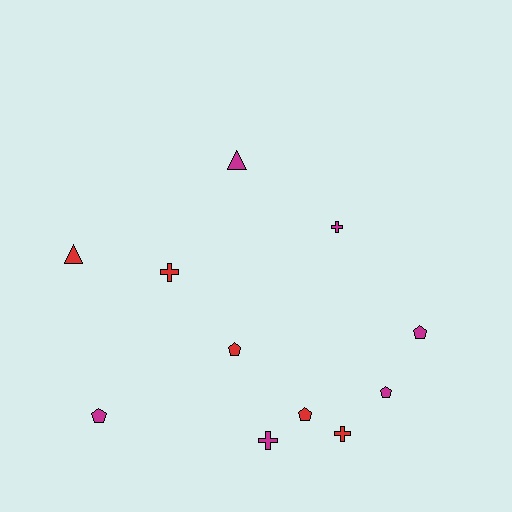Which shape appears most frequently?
Pentagon, with 5 objects.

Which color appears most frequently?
Magenta, with 6 objects.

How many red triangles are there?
There is 1 red triangle.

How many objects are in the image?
There are 11 objects.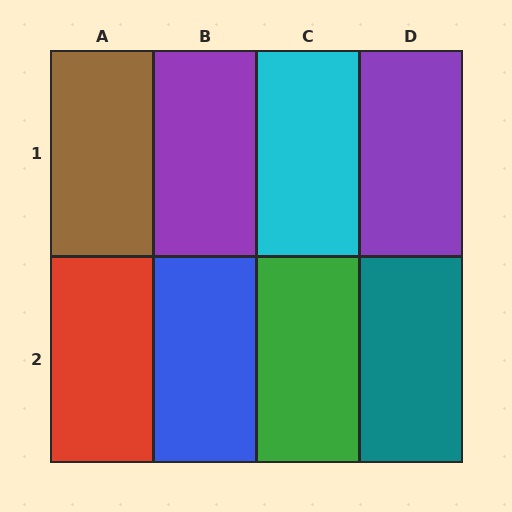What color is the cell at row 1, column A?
Brown.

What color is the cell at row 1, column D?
Purple.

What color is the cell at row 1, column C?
Cyan.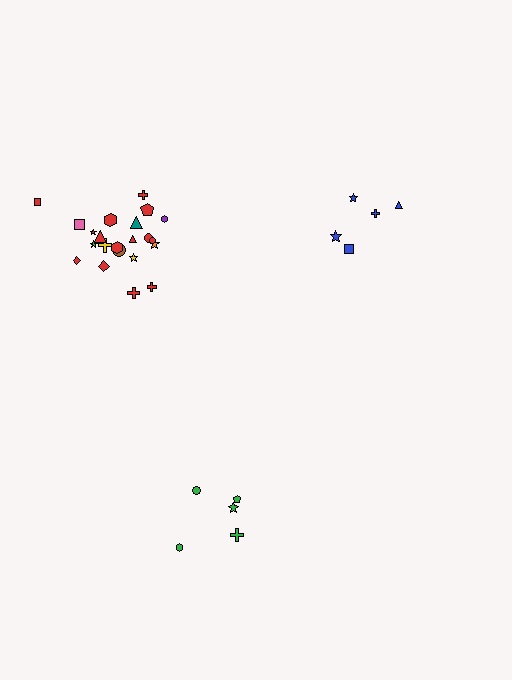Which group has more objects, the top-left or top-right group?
The top-left group.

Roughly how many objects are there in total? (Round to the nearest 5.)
Roughly 30 objects in total.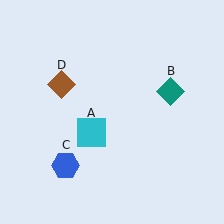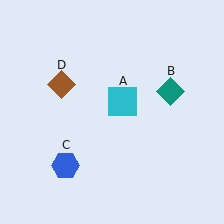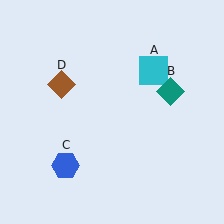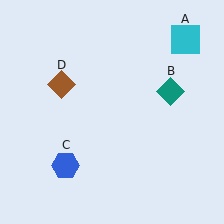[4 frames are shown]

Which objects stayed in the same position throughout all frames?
Teal diamond (object B) and blue hexagon (object C) and brown diamond (object D) remained stationary.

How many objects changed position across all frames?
1 object changed position: cyan square (object A).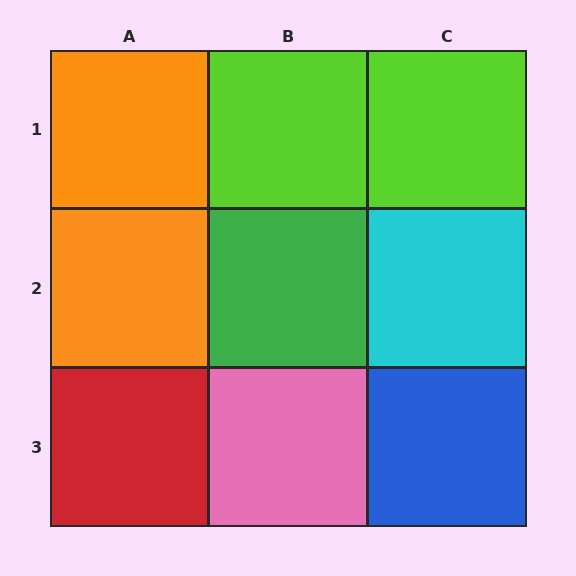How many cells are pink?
1 cell is pink.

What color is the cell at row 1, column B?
Lime.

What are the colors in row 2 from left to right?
Orange, green, cyan.